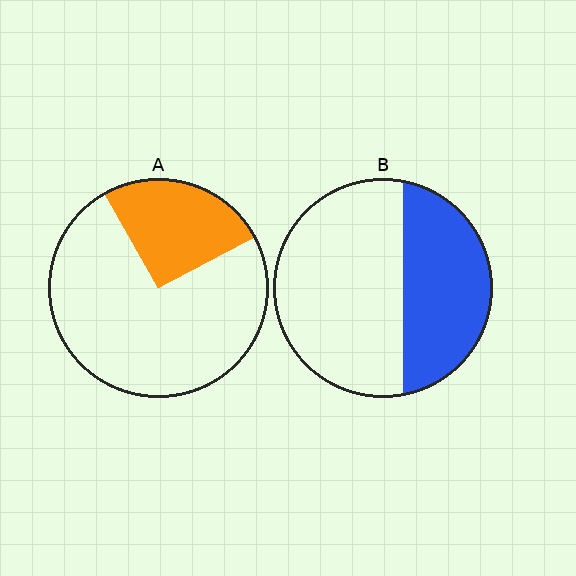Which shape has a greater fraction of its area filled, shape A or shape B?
Shape B.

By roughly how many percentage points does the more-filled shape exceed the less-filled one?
By roughly 15 percentage points (B over A).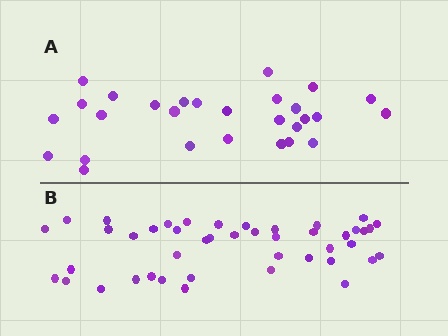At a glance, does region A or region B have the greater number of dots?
Region B (the bottom region) has more dots.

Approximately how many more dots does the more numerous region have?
Region B has approximately 15 more dots than region A.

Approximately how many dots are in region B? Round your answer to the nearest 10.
About 40 dots. (The exact count is 44, which rounds to 40.)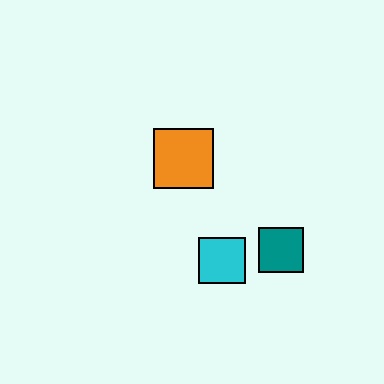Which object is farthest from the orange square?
The teal square is farthest from the orange square.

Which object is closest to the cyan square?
The teal square is closest to the cyan square.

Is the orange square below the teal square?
No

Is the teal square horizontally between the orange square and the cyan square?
No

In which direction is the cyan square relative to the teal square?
The cyan square is to the left of the teal square.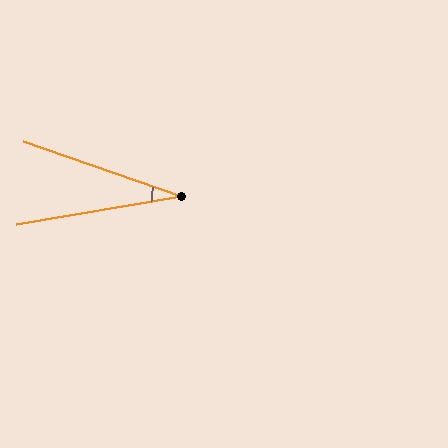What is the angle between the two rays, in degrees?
Approximately 29 degrees.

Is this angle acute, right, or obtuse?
It is acute.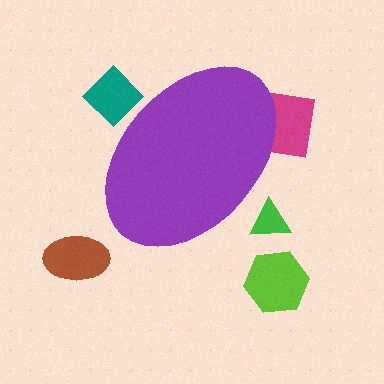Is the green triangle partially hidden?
Yes, the green triangle is partially hidden behind the purple ellipse.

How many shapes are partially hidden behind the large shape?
3 shapes are partially hidden.